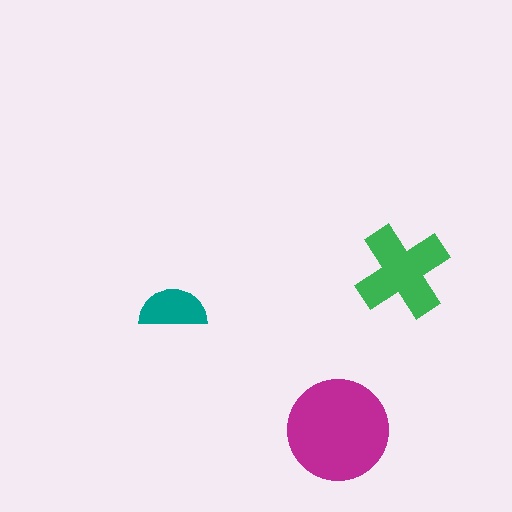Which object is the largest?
The magenta circle.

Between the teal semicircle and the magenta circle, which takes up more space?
The magenta circle.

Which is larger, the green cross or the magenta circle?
The magenta circle.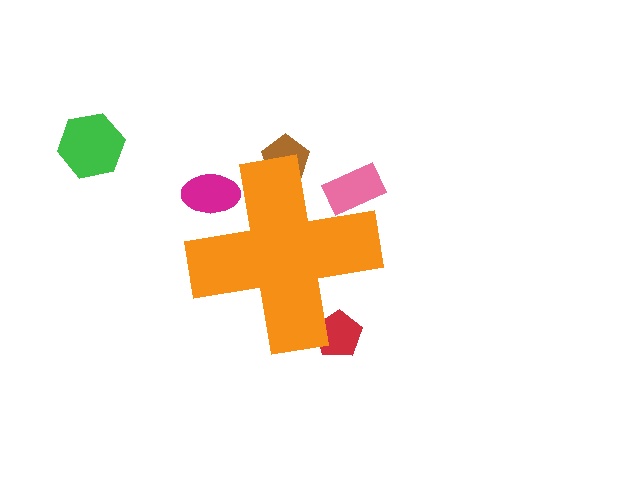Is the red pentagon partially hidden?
Yes, the red pentagon is partially hidden behind the orange cross.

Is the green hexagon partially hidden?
No, the green hexagon is fully visible.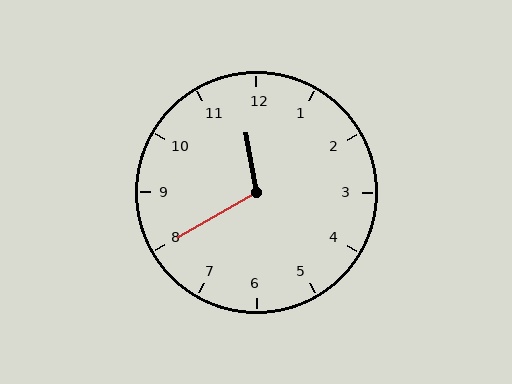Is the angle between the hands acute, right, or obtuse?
It is obtuse.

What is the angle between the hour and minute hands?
Approximately 110 degrees.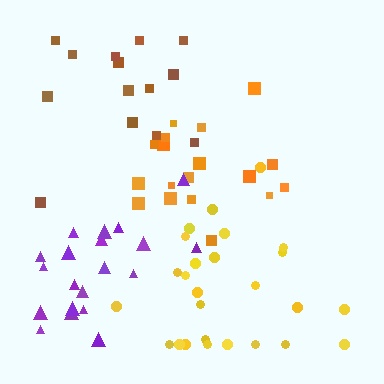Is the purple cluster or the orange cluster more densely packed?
Purple.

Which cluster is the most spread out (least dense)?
Brown.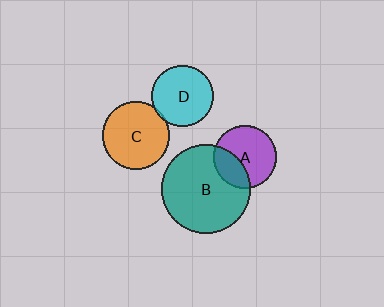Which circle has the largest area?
Circle B (teal).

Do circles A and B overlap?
Yes.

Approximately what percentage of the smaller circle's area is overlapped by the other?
Approximately 30%.